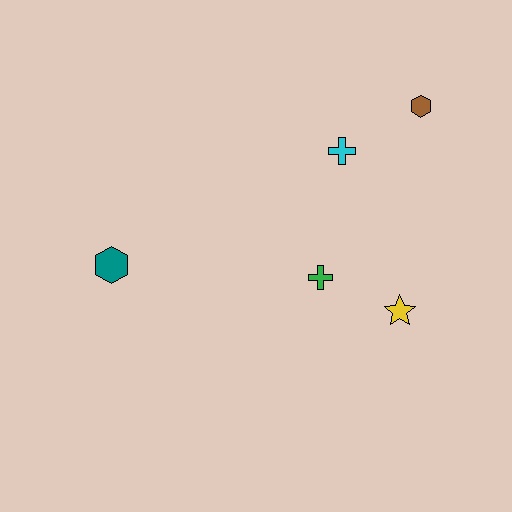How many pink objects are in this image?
There are no pink objects.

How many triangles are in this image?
There are no triangles.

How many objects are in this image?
There are 5 objects.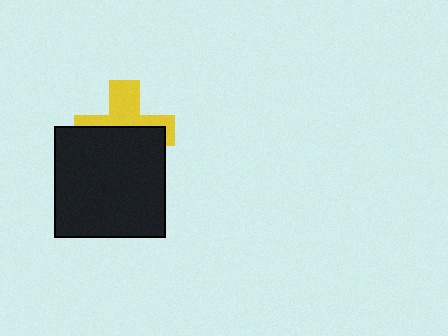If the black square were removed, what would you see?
You would see the complete yellow cross.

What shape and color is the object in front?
The object in front is a black square.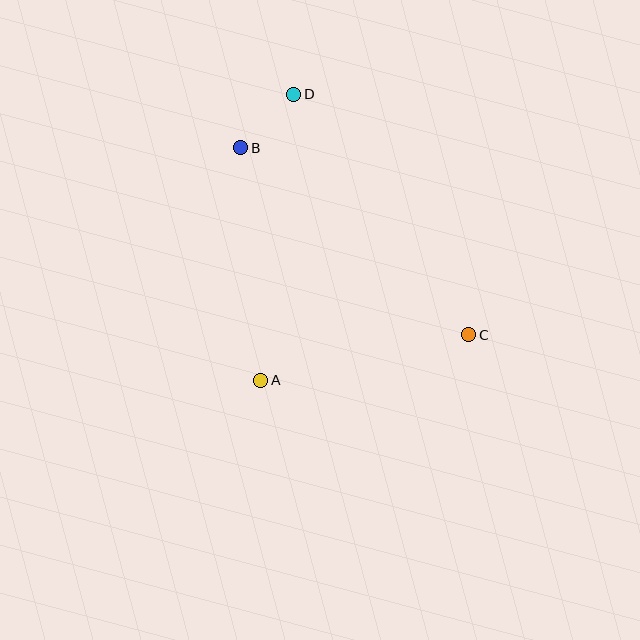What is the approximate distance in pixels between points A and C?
The distance between A and C is approximately 213 pixels.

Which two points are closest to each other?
Points B and D are closest to each other.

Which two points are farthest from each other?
Points C and D are farthest from each other.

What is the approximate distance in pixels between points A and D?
The distance between A and D is approximately 288 pixels.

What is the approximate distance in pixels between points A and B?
The distance between A and B is approximately 233 pixels.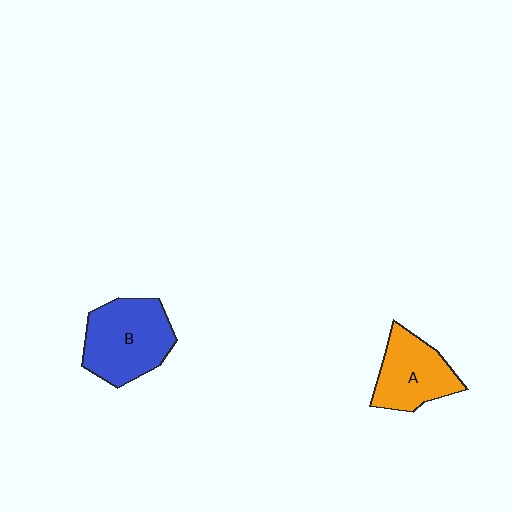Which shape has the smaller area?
Shape A (orange).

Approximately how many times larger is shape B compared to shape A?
Approximately 1.3 times.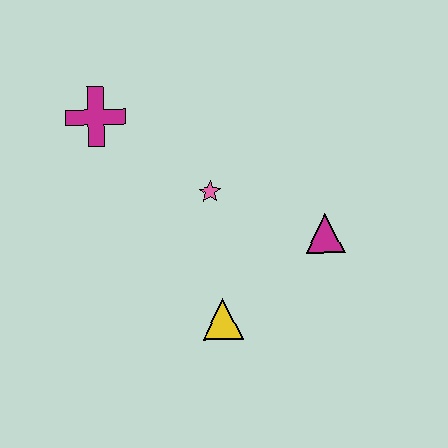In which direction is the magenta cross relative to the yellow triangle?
The magenta cross is above the yellow triangle.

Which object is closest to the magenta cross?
The pink star is closest to the magenta cross.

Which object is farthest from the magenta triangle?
The magenta cross is farthest from the magenta triangle.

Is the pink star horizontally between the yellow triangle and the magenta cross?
Yes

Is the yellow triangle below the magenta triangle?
Yes